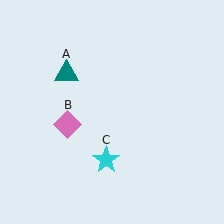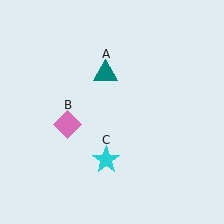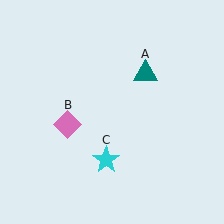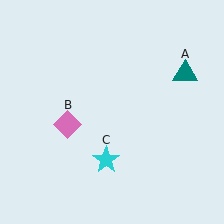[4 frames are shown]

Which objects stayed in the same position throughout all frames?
Pink diamond (object B) and cyan star (object C) remained stationary.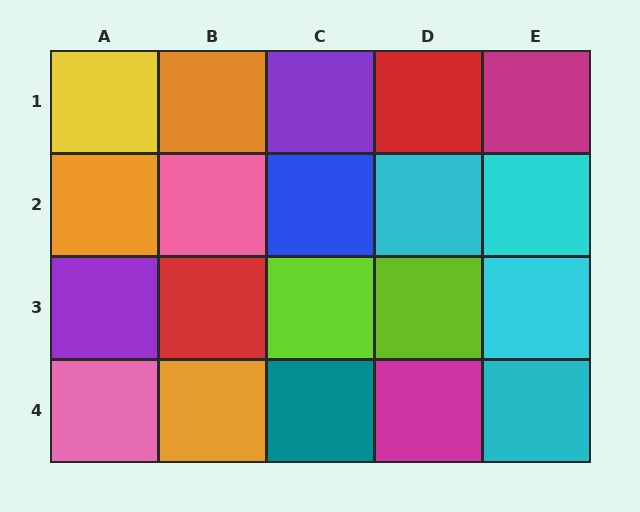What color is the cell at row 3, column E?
Cyan.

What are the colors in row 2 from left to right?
Orange, pink, blue, cyan, cyan.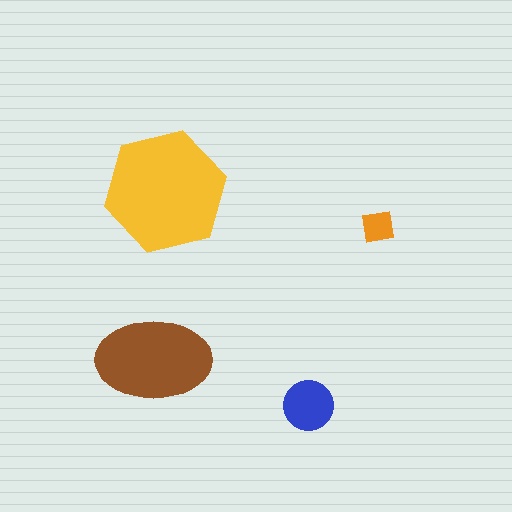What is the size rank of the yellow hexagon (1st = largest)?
1st.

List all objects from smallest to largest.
The orange square, the blue circle, the brown ellipse, the yellow hexagon.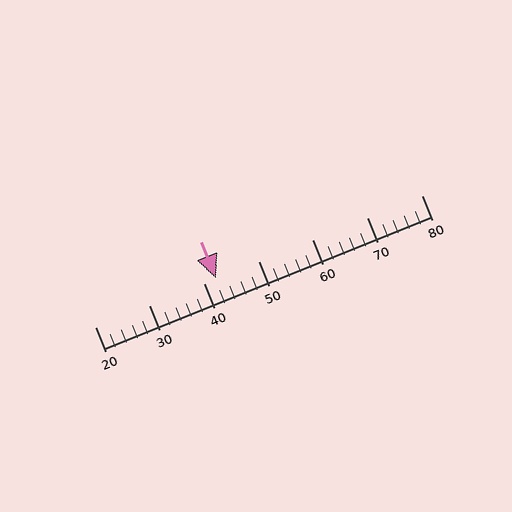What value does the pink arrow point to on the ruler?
The pink arrow points to approximately 42.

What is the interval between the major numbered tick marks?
The major tick marks are spaced 10 units apart.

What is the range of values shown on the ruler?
The ruler shows values from 20 to 80.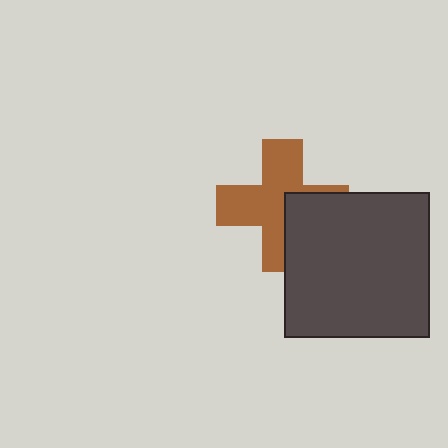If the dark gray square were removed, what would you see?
You would see the complete brown cross.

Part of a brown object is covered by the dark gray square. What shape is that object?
It is a cross.